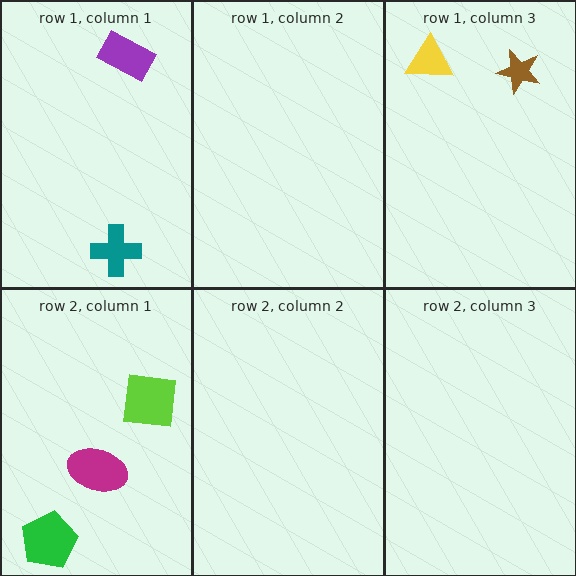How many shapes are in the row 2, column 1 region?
3.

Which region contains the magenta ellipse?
The row 2, column 1 region.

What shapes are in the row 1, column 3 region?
The brown star, the yellow triangle.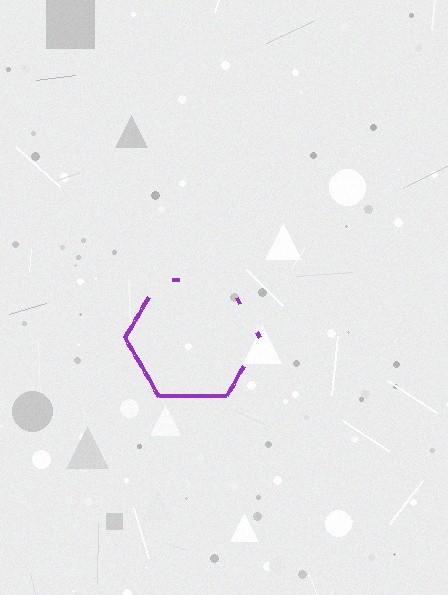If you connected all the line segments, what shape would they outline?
They would outline a hexagon.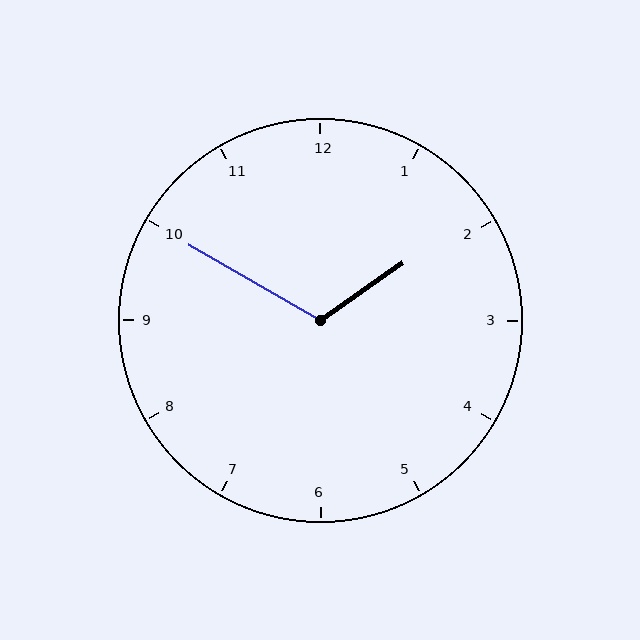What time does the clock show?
1:50.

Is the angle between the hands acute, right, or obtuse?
It is obtuse.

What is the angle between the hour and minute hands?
Approximately 115 degrees.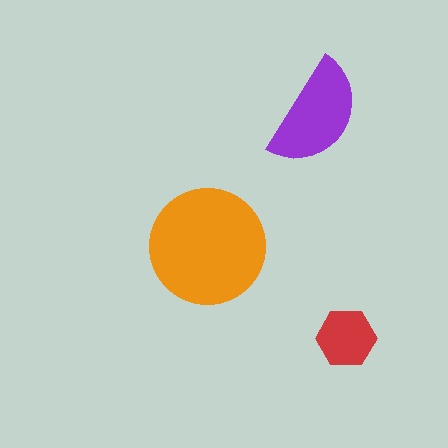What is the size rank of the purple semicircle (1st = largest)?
2nd.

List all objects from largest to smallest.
The orange circle, the purple semicircle, the red hexagon.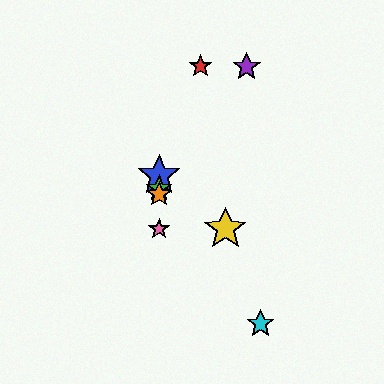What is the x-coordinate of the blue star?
The blue star is at x≈159.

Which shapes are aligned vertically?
The blue star, the green star, the orange star, the pink star are aligned vertically.